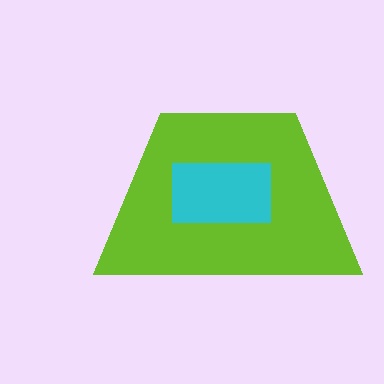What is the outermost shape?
The lime trapezoid.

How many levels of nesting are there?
2.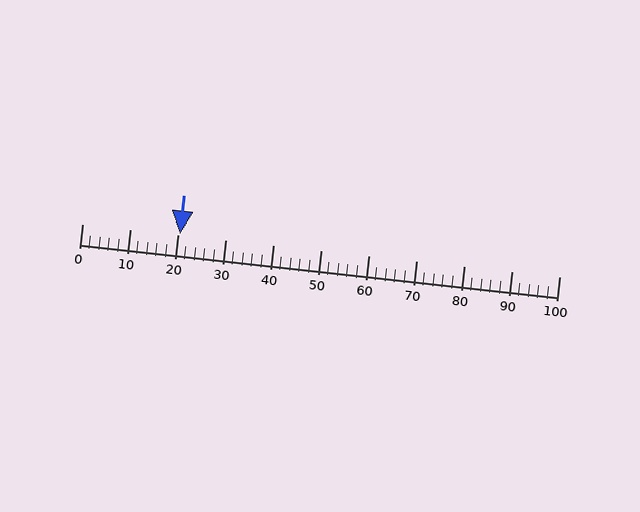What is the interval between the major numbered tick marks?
The major tick marks are spaced 10 units apart.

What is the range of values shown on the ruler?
The ruler shows values from 0 to 100.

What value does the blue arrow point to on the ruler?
The blue arrow points to approximately 20.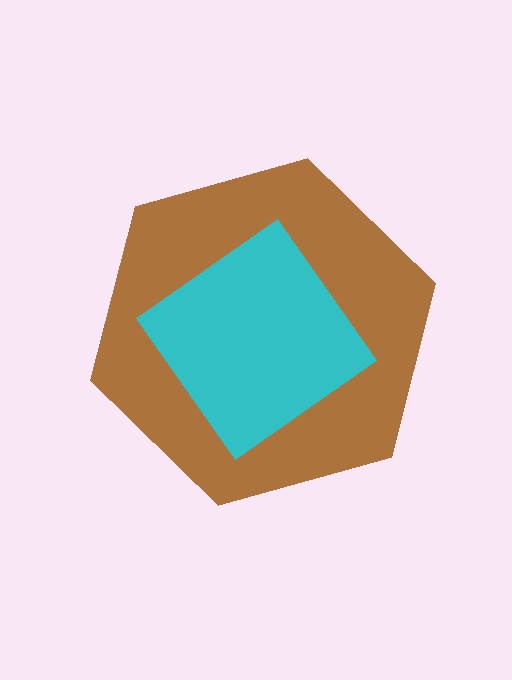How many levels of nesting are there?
2.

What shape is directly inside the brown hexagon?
The cyan diamond.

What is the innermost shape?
The cyan diamond.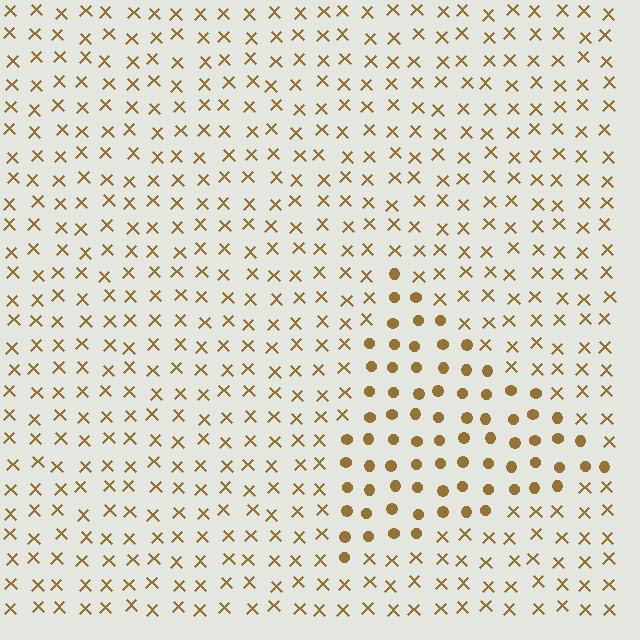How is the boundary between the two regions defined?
The boundary is defined by a change in element shape: circles inside vs. X marks outside. All elements share the same color and spacing.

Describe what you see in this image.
The image is filled with small brown elements arranged in a uniform grid. A triangle-shaped region contains circles, while the surrounding area contains X marks. The boundary is defined purely by the change in element shape.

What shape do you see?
I see a triangle.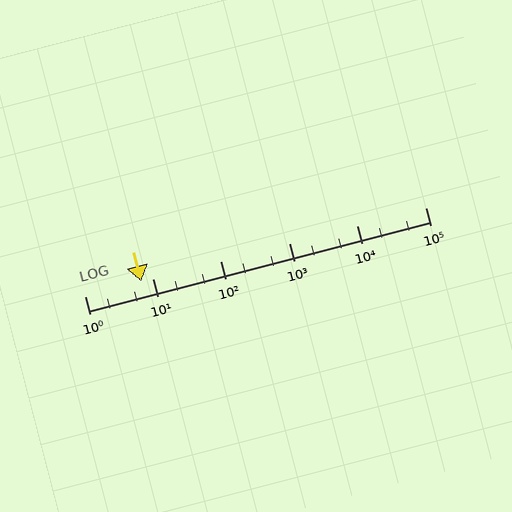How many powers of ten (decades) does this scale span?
The scale spans 5 decades, from 1 to 100000.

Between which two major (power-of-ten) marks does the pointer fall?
The pointer is between 1 and 10.